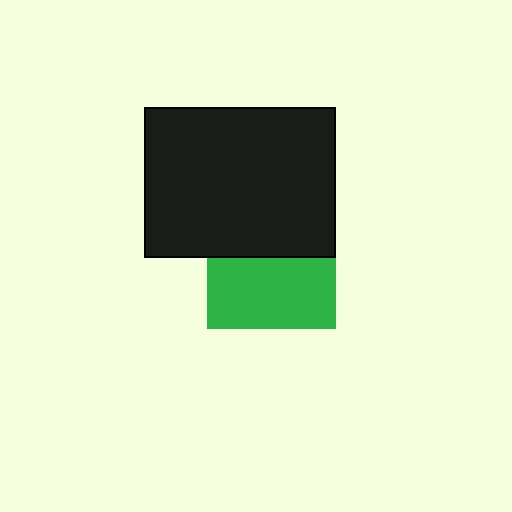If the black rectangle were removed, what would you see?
You would see the complete green square.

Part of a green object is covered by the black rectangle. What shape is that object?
It is a square.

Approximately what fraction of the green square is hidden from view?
Roughly 45% of the green square is hidden behind the black rectangle.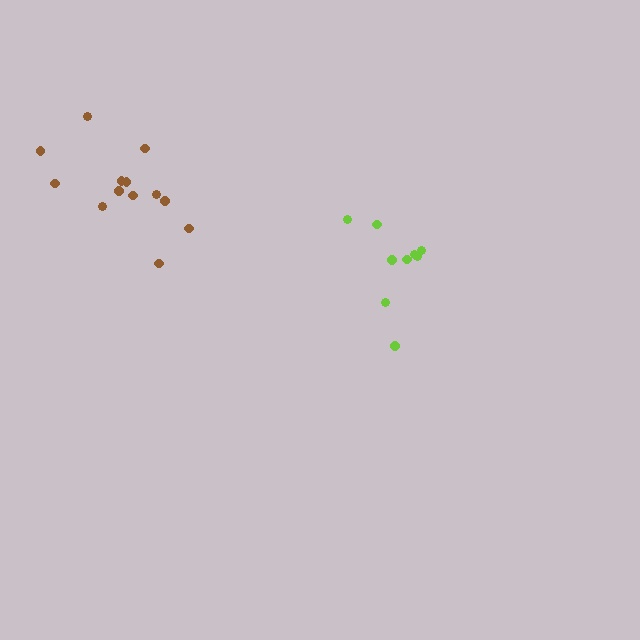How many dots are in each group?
Group 1: 9 dots, Group 2: 13 dots (22 total).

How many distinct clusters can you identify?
There are 2 distinct clusters.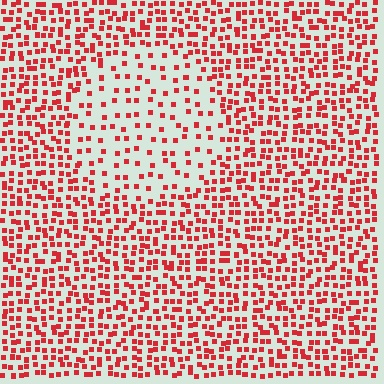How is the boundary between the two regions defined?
The boundary is defined by a change in element density (approximately 2.2x ratio). All elements are the same color, size, and shape.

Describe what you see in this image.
The image contains small red elements arranged at two different densities. A circle-shaped region is visible where the elements are less densely packed than the surrounding area.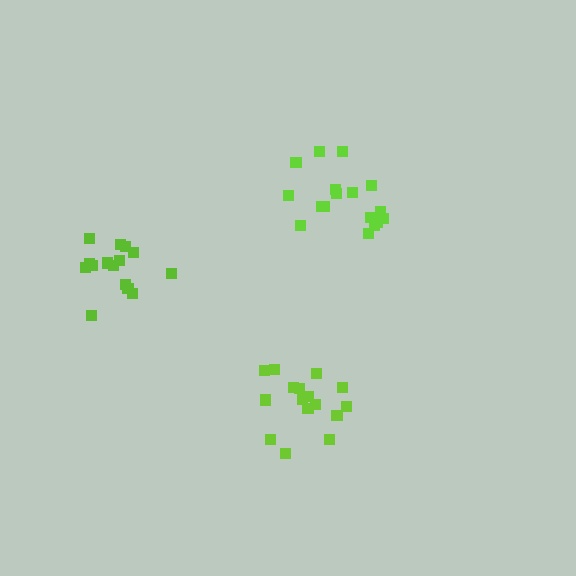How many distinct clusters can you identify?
There are 3 distinct clusters.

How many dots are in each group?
Group 1: 17 dots, Group 2: 15 dots, Group 3: 17 dots (49 total).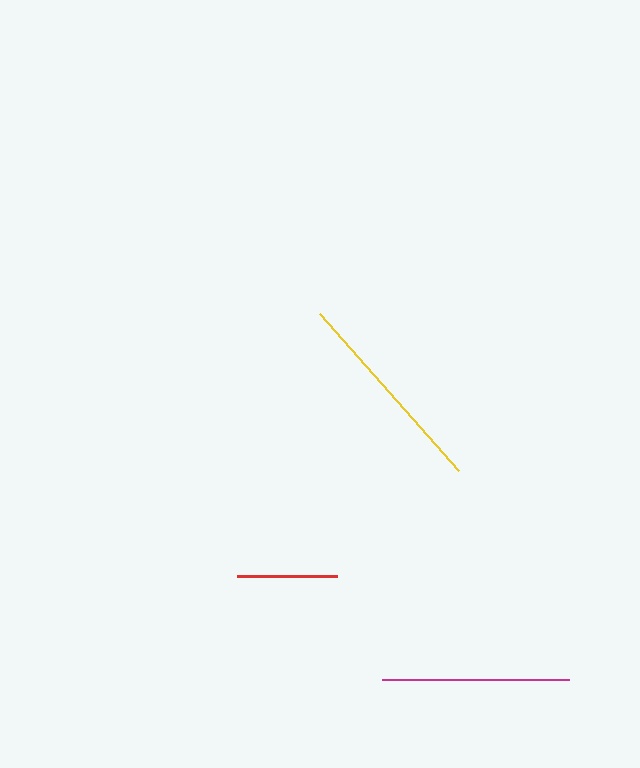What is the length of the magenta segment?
The magenta segment is approximately 187 pixels long.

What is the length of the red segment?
The red segment is approximately 100 pixels long.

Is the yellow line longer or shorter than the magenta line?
The yellow line is longer than the magenta line.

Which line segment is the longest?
The yellow line is the longest at approximately 210 pixels.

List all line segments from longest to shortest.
From longest to shortest: yellow, magenta, red.